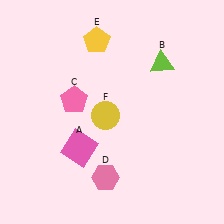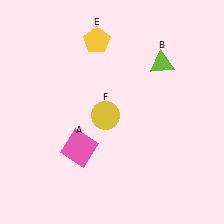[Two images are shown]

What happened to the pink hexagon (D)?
The pink hexagon (D) was removed in Image 2. It was in the bottom-left area of Image 1.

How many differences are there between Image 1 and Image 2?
There are 2 differences between the two images.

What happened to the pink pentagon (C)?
The pink pentagon (C) was removed in Image 2. It was in the top-left area of Image 1.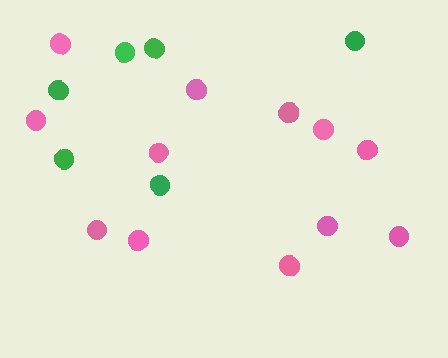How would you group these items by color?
There are 2 groups: one group of pink circles (12) and one group of green circles (6).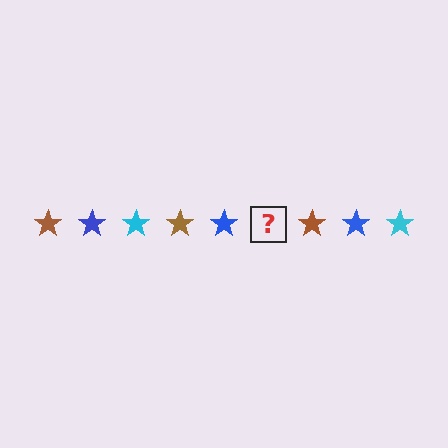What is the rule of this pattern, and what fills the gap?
The rule is that the pattern cycles through brown, blue, cyan stars. The gap should be filled with a cyan star.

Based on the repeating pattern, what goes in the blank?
The blank should be a cyan star.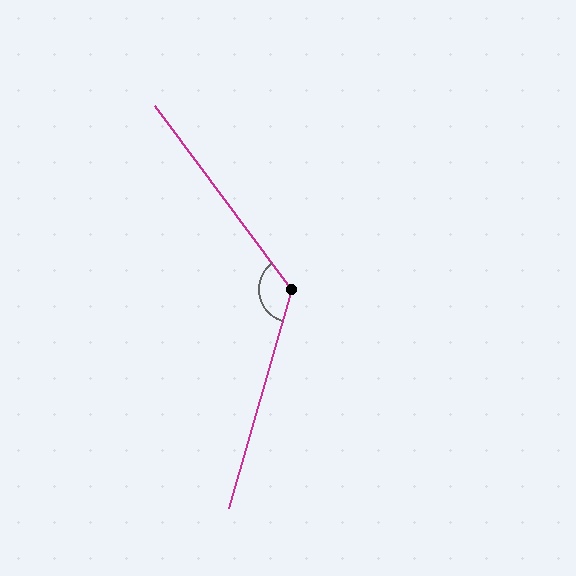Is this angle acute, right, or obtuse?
It is obtuse.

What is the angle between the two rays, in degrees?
Approximately 128 degrees.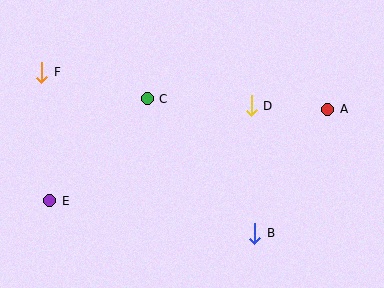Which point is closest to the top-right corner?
Point A is closest to the top-right corner.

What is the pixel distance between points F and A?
The distance between F and A is 288 pixels.